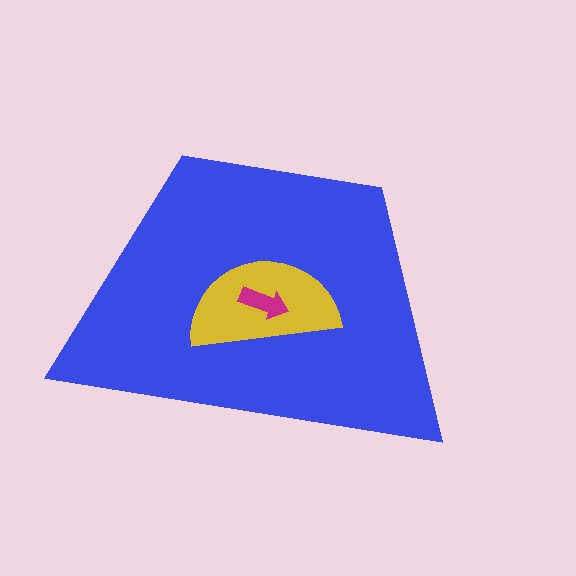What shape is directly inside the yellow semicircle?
The magenta arrow.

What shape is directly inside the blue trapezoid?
The yellow semicircle.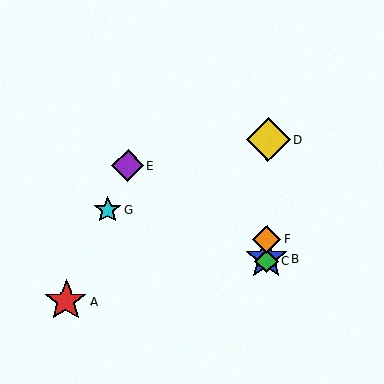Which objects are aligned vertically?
Objects B, C, D, F are aligned vertically.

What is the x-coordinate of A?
Object A is at x≈66.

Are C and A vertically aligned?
No, C is at x≈266 and A is at x≈66.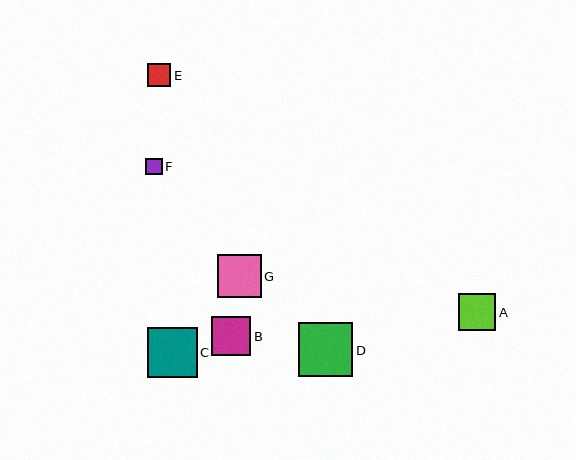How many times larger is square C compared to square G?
Square C is approximately 1.1 times the size of square G.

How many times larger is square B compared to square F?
Square B is approximately 2.5 times the size of square F.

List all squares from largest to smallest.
From largest to smallest: D, C, G, B, A, E, F.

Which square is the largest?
Square D is the largest with a size of approximately 54 pixels.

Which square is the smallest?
Square F is the smallest with a size of approximately 16 pixels.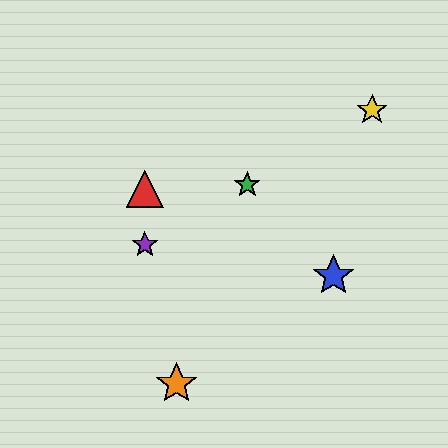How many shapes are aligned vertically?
2 shapes (the red triangle, the purple star) are aligned vertically.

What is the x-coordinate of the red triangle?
The red triangle is at x≈145.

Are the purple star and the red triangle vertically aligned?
Yes, both are at x≈145.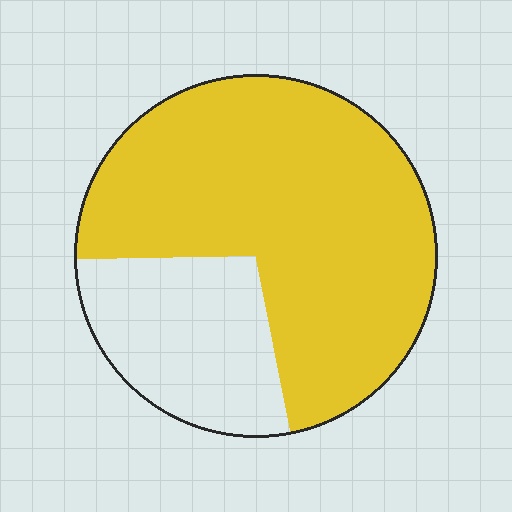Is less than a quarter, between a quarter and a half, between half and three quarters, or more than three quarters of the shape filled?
Between half and three quarters.